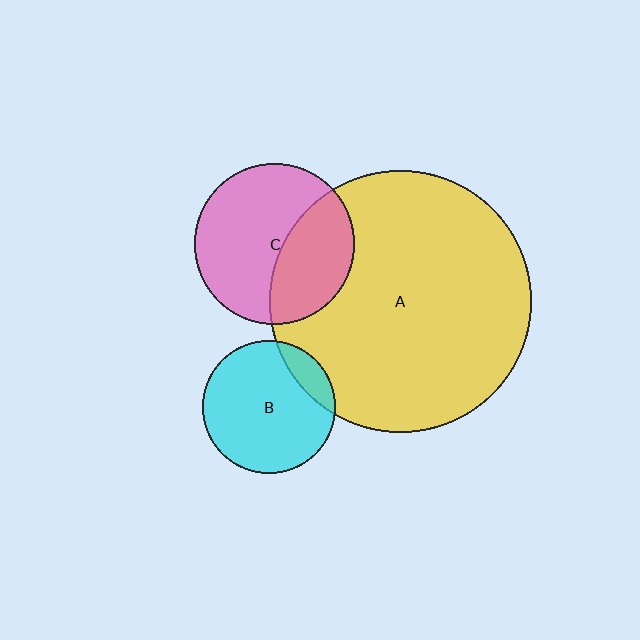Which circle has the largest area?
Circle A (yellow).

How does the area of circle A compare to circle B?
Approximately 3.9 times.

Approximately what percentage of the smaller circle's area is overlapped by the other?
Approximately 15%.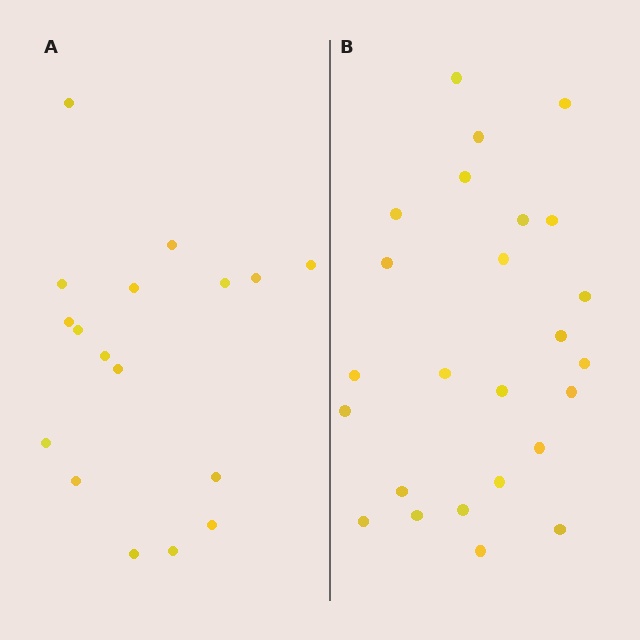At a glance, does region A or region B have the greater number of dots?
Region B (the right region) has more dots.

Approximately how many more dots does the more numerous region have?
Region B has roughly 8 or so more dots than region A.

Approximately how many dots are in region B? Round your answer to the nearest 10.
About 20 dots. (The exact count is 25, which rounds to 20.)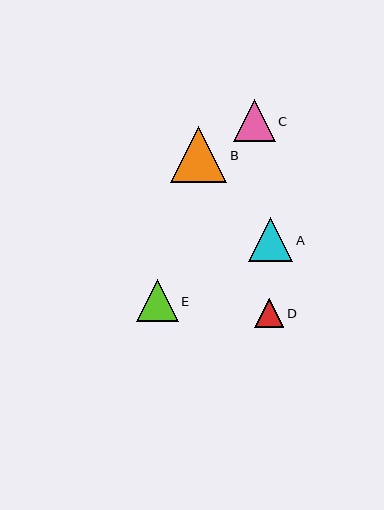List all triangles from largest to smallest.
From largest to smallest: B, A, C, E, D.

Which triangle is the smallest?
Triangle D is the smallest with a size of approximately 29 pixels.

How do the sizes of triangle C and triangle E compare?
Triangle C and triangle E are approximately the same size.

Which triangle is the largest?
Triangle B is the largest with a size of approximately 57 pixels.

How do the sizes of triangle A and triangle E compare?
Triangle A and triangle E are approximately the same size.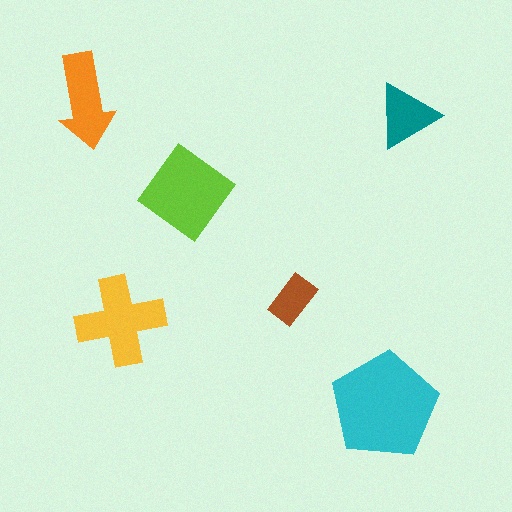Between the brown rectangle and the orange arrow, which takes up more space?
The orange arrow.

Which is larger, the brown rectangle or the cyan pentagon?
The cyan pentagon.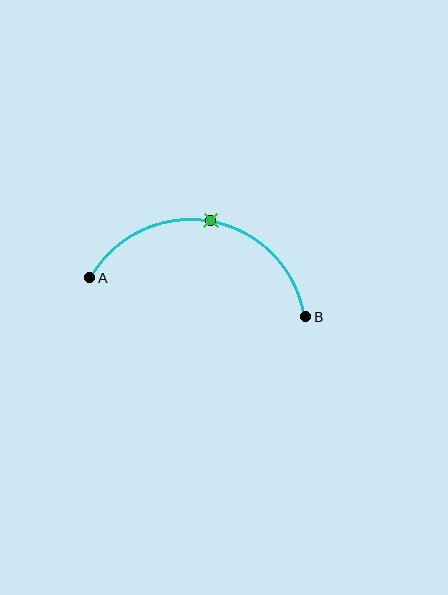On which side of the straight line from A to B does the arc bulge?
The arc bulges above the straight line connecting A and B.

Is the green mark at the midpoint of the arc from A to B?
Yes. The green mark lies on the arc at equal arc-length from both A and B — it is the arc midpoint.